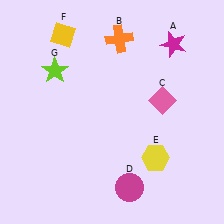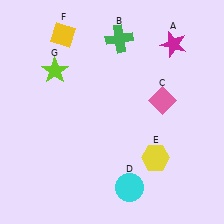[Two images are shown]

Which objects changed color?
B changed from orange to green. D changed from magenta to cyan.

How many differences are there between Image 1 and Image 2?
There are 2 differences between the two images.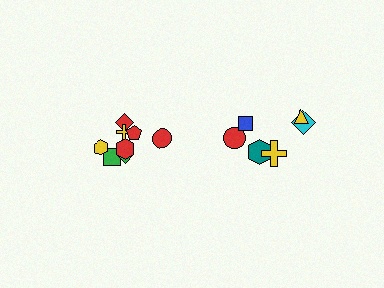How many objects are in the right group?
There are 6 objects.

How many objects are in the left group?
There are 8 objects.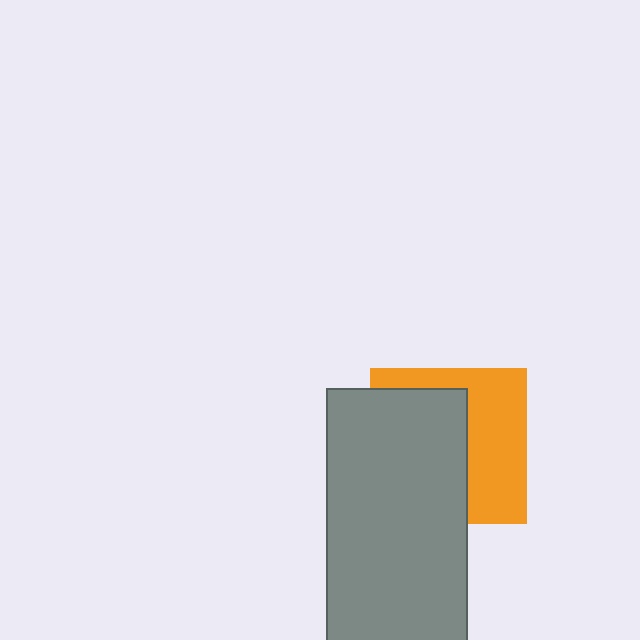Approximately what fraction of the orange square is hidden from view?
Roughly 54% of the orange square is hidden behind the gray rectangle.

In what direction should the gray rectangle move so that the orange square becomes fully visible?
The gray rectangle should move left. That is the shortest direction to clear the overlap and leave the orange square fully visible.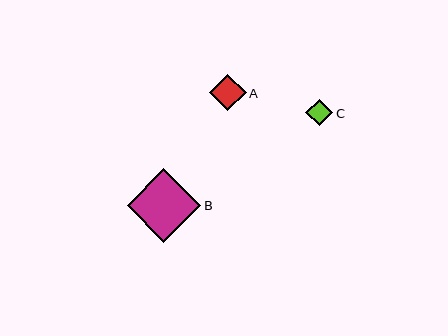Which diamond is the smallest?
Diamond C is the smallest with a size of approximately 27 pixels.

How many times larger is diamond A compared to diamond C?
Diamond A is approximately 1.4 times the size of diamond C.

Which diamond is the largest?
Diamond B is the largest with a size of approximately 74 pixels.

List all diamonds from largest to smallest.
From largest to smallest: B, A, C.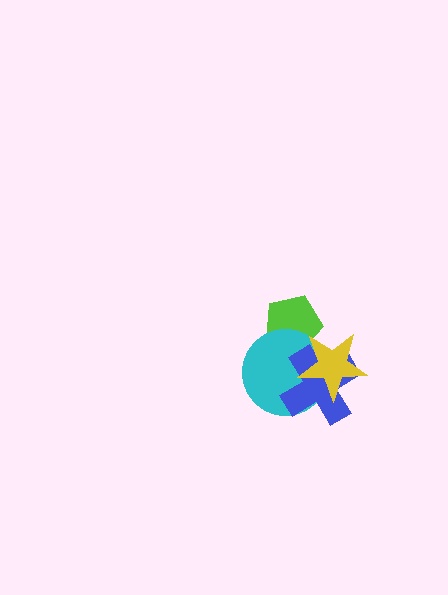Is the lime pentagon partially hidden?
Yes, it is partially covered by another shape.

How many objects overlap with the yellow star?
3 objects overlap with the yellow star.